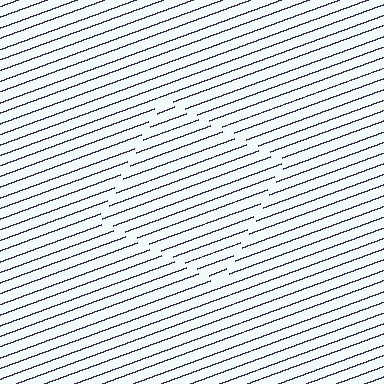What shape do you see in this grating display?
An illusory square. The interior of the shape contains the same grating, shifted by half a period — the contour is defined by the phase discontinuity where line-ends from the inner and outer gratings abut.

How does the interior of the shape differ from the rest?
The interior of the shape contains the same grating, shifted by half a period — the contour is defined by the phase discontinuity where line-ends from the inner and outer gratings abut.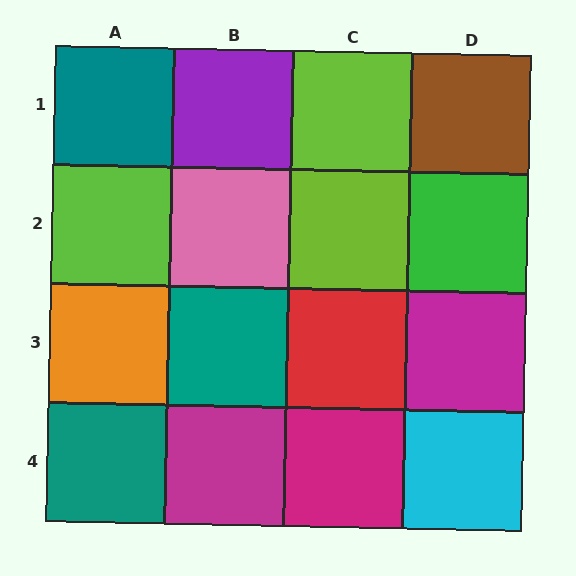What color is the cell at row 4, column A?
Teal.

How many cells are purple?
1 cell is purple.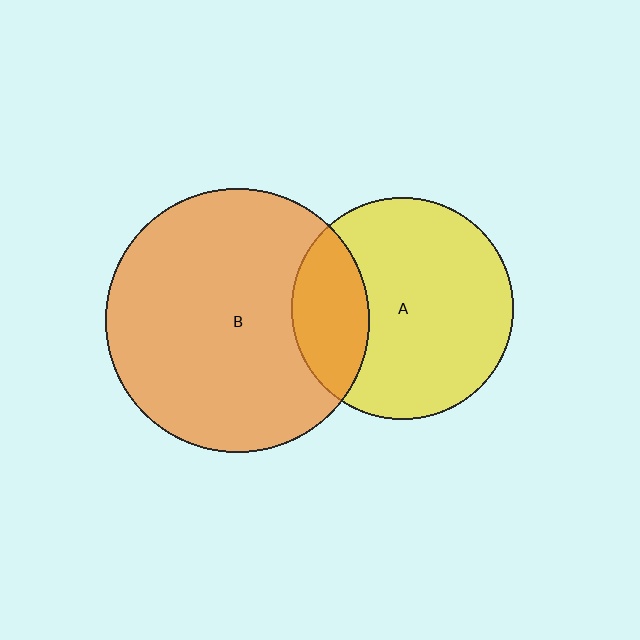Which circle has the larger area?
Circle B (orange).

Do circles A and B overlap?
Yes.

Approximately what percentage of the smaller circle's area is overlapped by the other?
Approximately 25%.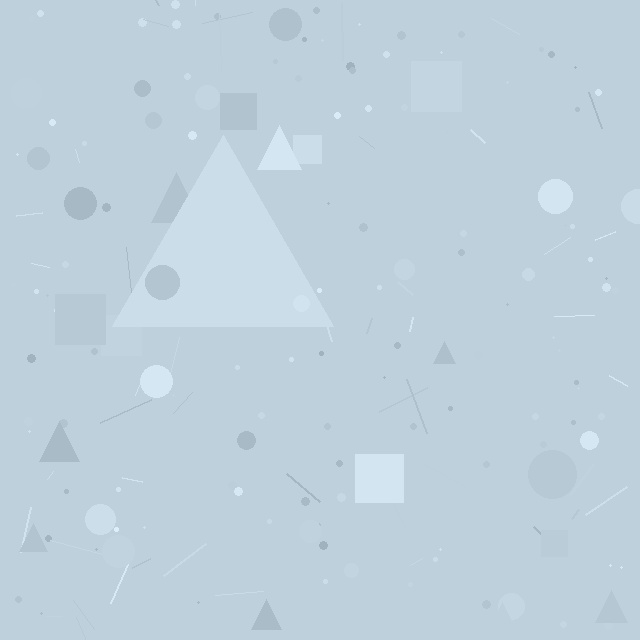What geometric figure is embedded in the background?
A triangle is embedded in the background.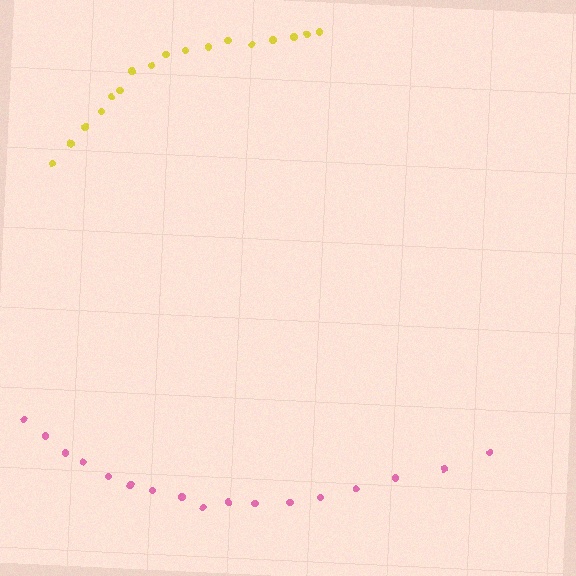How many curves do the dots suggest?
There are 2 distinct paths.